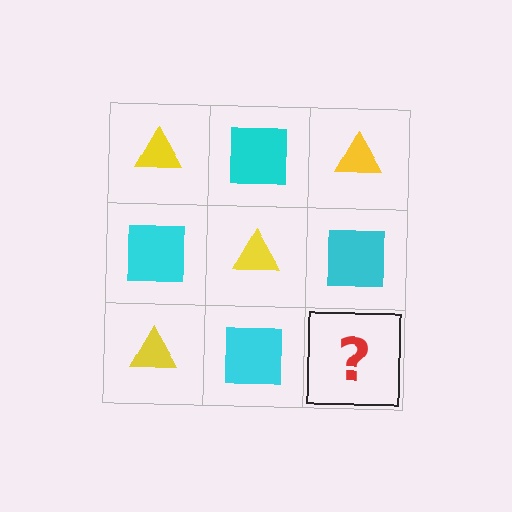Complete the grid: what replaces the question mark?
The question mark should be replaced with a yellow triangle.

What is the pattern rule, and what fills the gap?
The rule is that it alternates yellow triangle and cyan square in a checkerboard pattern. The gap should be filled with a yellow triangle.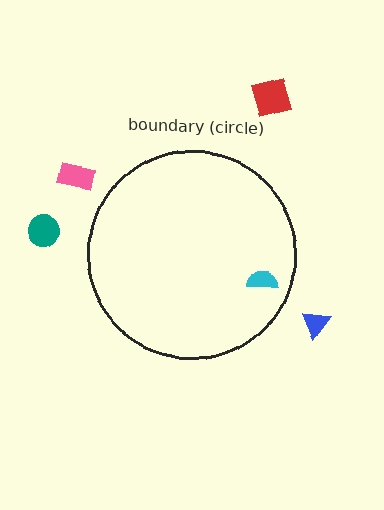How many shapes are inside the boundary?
1 inside, 4 outside.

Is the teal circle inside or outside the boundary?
Outside.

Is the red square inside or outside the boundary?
Outside.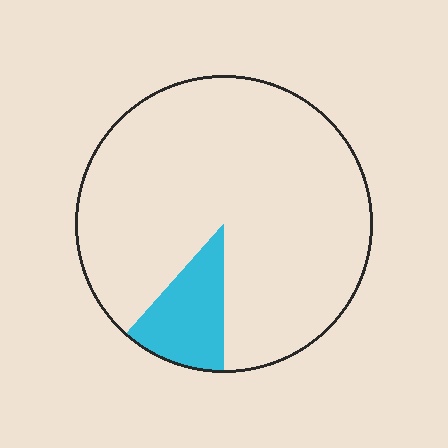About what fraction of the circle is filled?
About one eighth (1/8).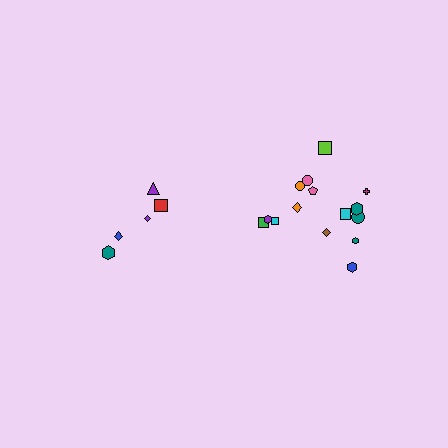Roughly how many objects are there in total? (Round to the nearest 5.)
Roughly 20 objects in total.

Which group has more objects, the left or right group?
The right group.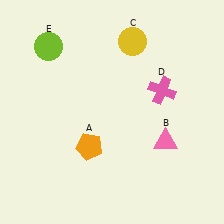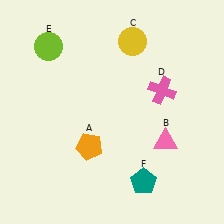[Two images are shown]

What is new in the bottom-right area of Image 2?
A teal pentagon (F) was added in the bottom-right area of Image 2.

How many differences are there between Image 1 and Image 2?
There is 1 difference between the two images.